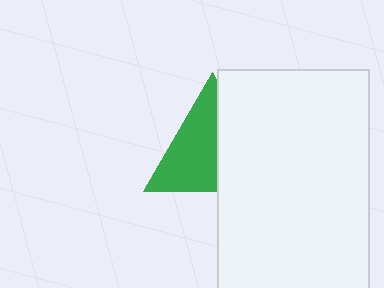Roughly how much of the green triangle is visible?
About half of it is visible (roughly 57%).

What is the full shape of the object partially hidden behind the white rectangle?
The partially hidden object is a green triangle.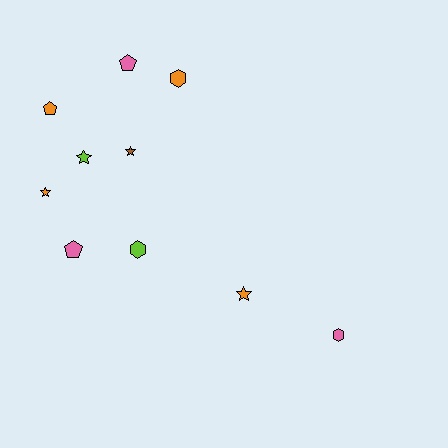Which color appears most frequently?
Orange, with 4 objects.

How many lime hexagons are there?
There is 1 lime hexagon.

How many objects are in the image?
There are 10 objects.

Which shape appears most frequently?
Star, with 4 objects.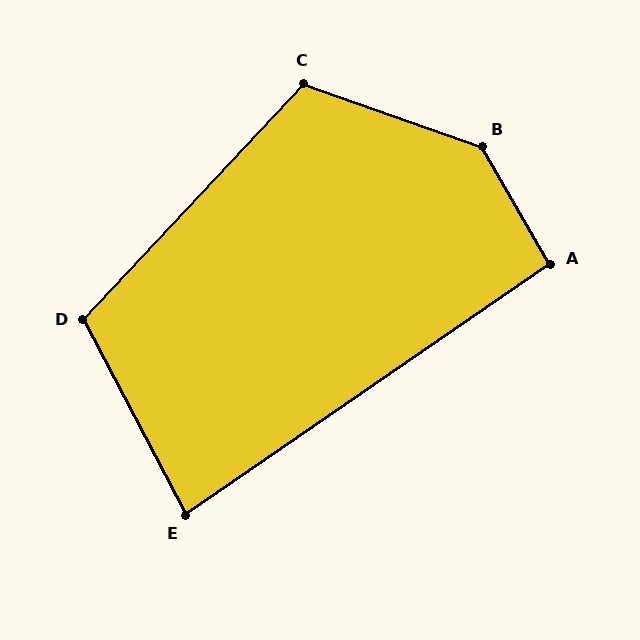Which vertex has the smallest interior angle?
E, at approximately 83 degrees.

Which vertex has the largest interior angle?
B, at approximately 140 degrees.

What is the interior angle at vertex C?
Approximately 113 degrees (obtuse).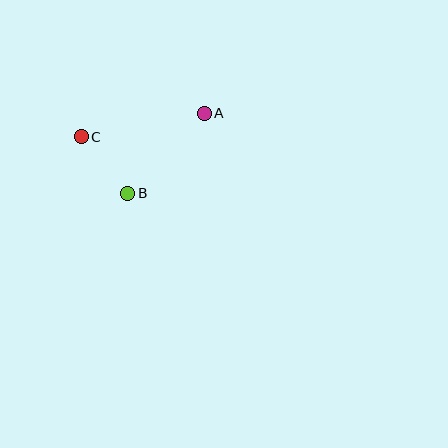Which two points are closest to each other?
Points B and C are closest to each other.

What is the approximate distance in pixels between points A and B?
The distance between A and B is approximately 111 pixels.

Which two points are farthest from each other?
Points A and C are farthest from each other.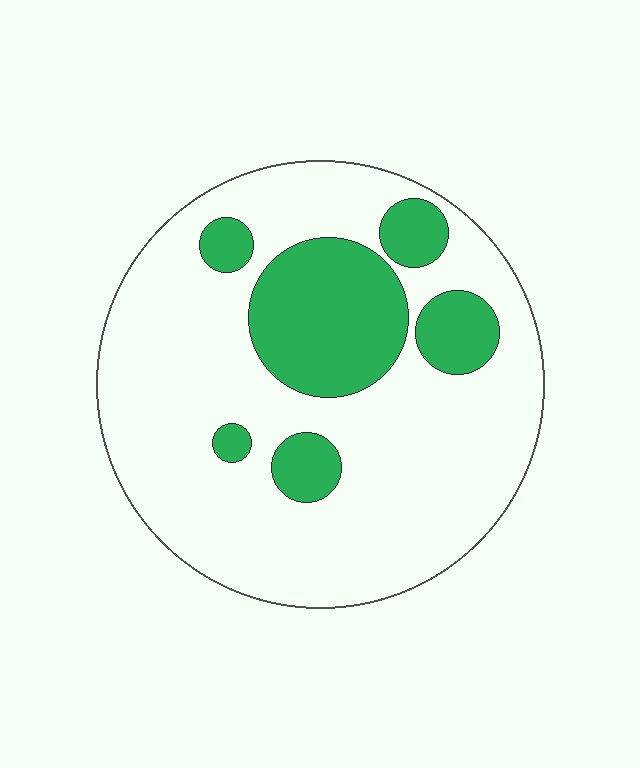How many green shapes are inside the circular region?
6.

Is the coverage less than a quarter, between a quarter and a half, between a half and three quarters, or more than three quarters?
Less than a quarter.